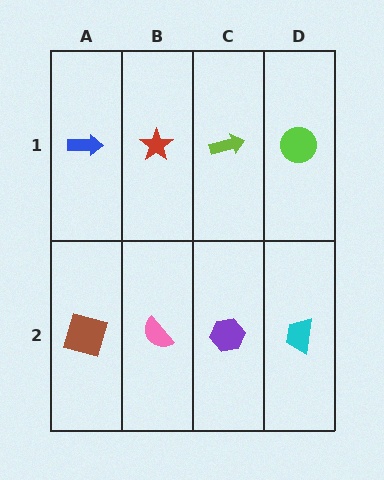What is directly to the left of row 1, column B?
A blue arrow.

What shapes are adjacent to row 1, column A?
A brown square (row 2, column A), a red star (row 1, column B).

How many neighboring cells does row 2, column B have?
3.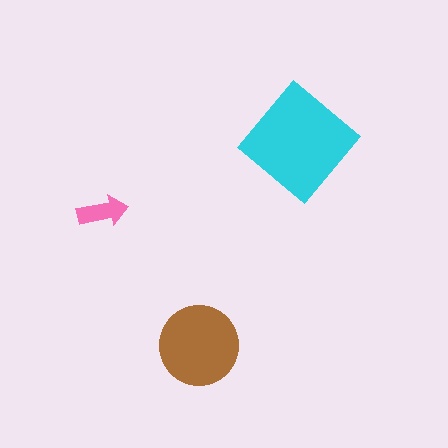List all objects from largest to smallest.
The cyan diamond, the brown circle, the pink arrow.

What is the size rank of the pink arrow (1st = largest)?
3rd.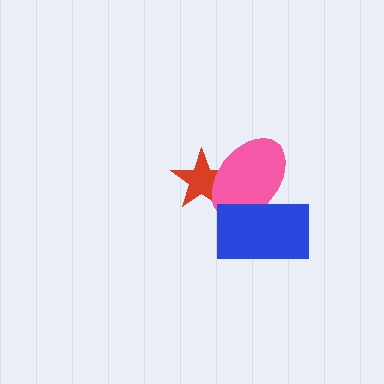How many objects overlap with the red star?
1 object overlaps with the red star.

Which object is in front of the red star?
The pink ellipse is in front of the red star.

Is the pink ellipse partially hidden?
Yes, it is partially covered by another shape.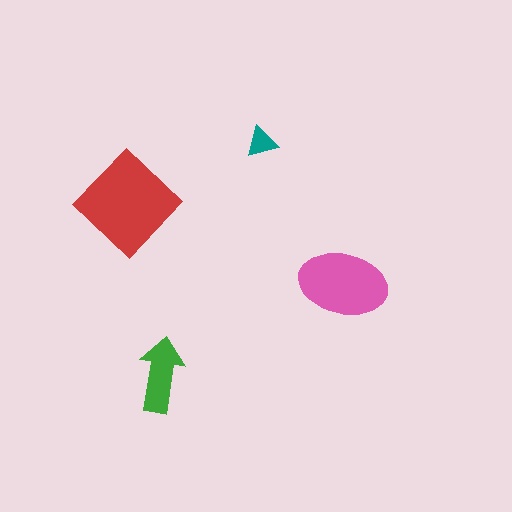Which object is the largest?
The red diamond.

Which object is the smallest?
The teal triangle.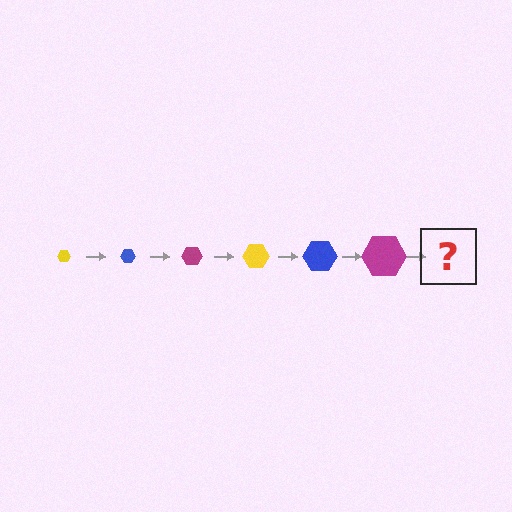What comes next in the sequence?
The next element should be a yellow hexagon, larger than the previous one.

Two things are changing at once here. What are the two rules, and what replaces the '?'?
The two rules are that the hexagon grows larger each step and the color cycles through yellow, blue, and magenta. The '?' should be a yellow hexagon, larger than the previous one.